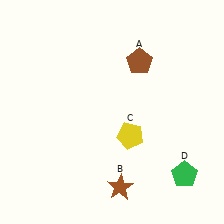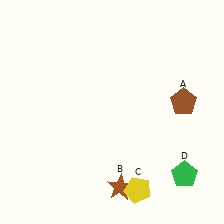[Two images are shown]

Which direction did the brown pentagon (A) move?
The brown pentagon (A) moved right.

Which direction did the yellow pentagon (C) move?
The yellow pentagon (C) moved down.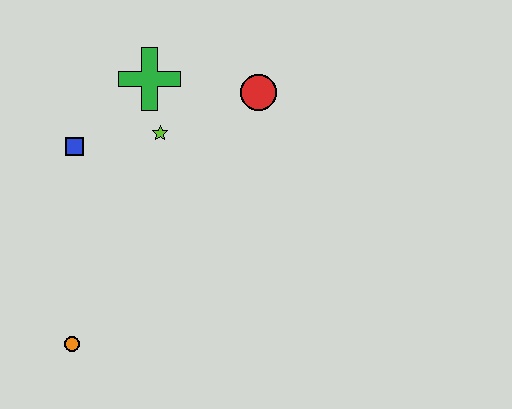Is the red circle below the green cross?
Yes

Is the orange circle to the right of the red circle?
No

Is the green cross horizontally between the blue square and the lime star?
Yes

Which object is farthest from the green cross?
The orange circle is farthest from the green cross.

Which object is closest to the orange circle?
The blue square is closest to the orange circle.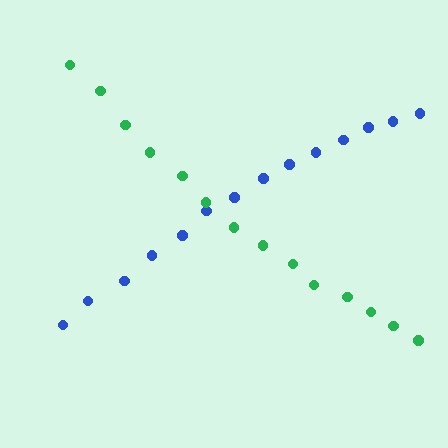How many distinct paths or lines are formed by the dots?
There are 2 distinct paths.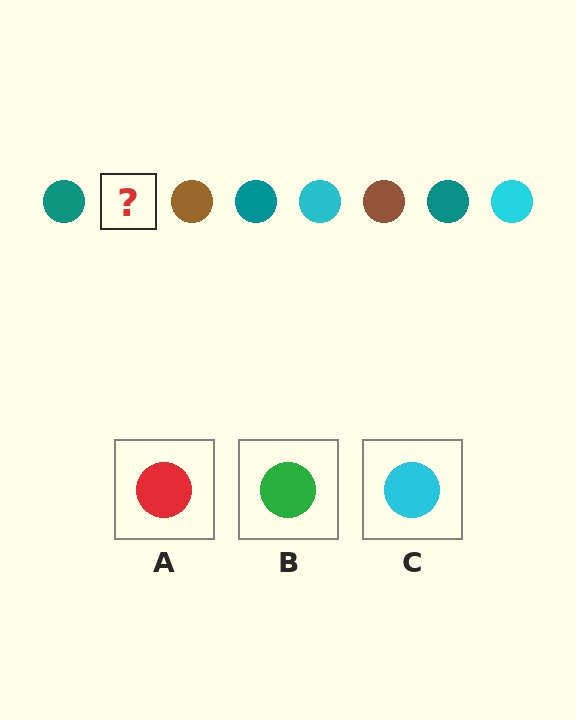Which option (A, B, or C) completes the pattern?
C.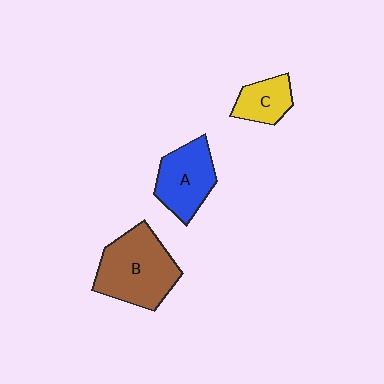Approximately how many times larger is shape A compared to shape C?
Approximately 1.6 times.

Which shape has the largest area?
Shape B (brown).